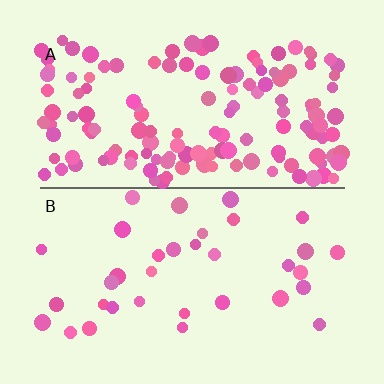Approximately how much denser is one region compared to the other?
Approximately 4.1× — region A over region B.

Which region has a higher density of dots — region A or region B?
A (the top).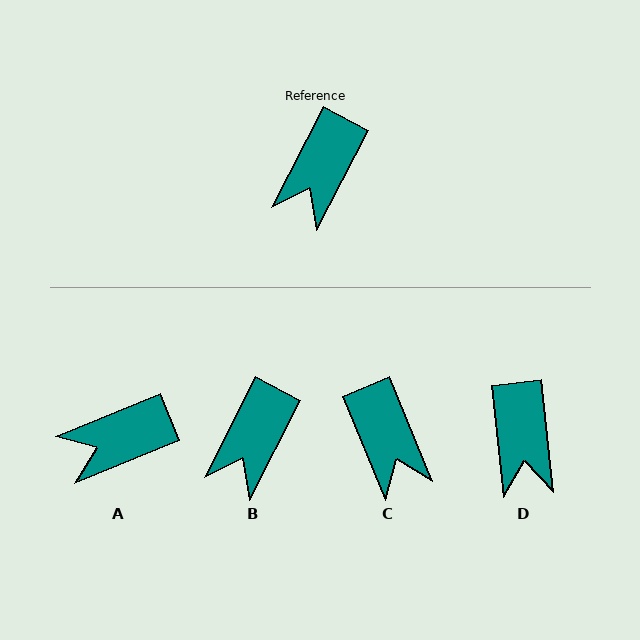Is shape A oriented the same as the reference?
No, it is off by about 41 degrees.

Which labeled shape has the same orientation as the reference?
B.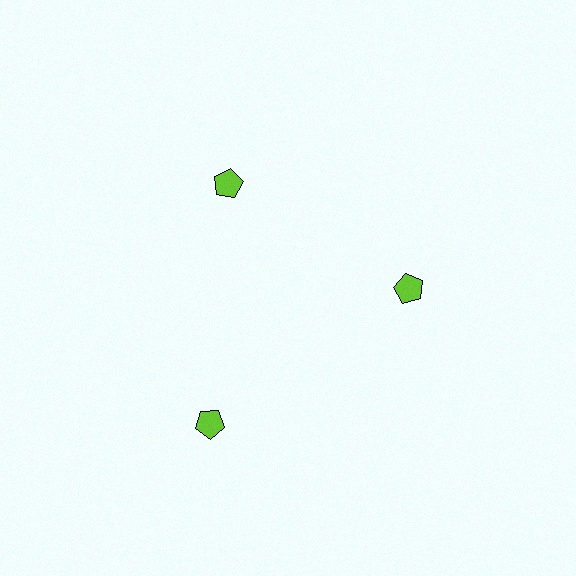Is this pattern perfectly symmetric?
No. The 3 lime pentagons are arranged in a ring, but one element near the 7 o'clock position is pushed outward from the center, breaking the 3-fold rotational symmetry.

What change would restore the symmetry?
The symmetry would be restored by moving it inward, back onto the ring so that all 3 pentagons sit at equal angles and equal distance from the center.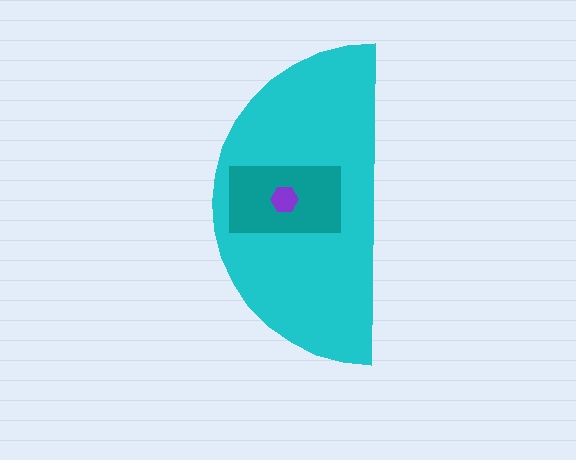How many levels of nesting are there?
3.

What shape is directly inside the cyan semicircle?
The teal rectangle.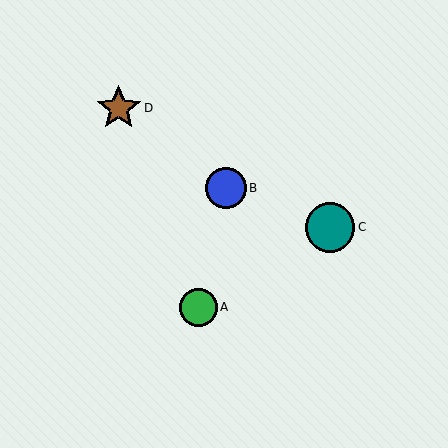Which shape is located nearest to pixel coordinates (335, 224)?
The teal circle (labeled C) at (330, 227) is nearest to that location.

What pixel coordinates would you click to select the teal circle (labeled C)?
Click at (330, 227) to select the teal circle C.